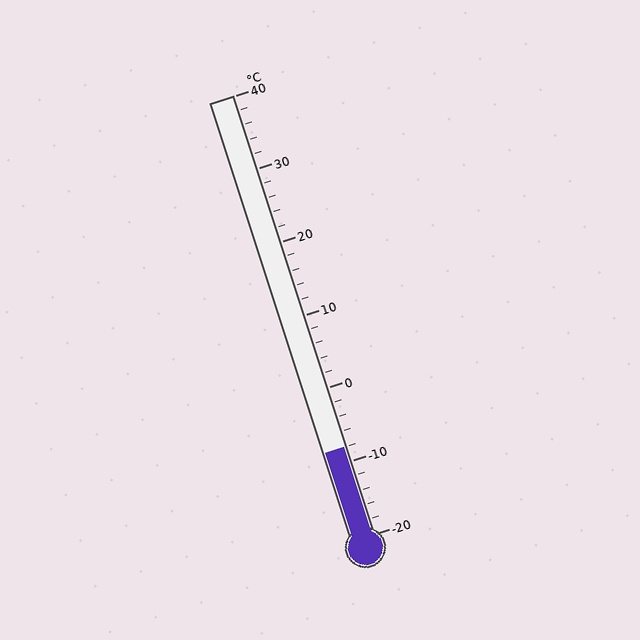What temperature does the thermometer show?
The thermometer shows approximately -8°C.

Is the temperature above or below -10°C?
The temperature is above -10°C.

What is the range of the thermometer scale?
The thermometer scale ranges from -20°C to 40°C.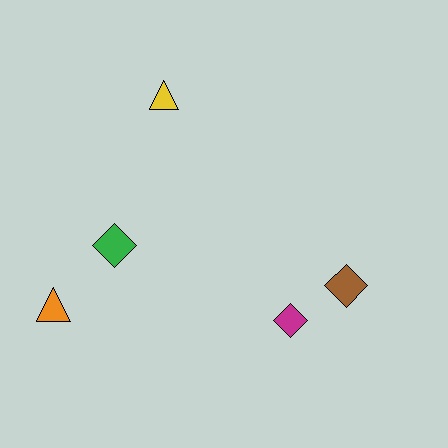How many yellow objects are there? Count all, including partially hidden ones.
There is 1 yellow object.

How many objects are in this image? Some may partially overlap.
There are 5 objects.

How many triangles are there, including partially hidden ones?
There are 2 triangles.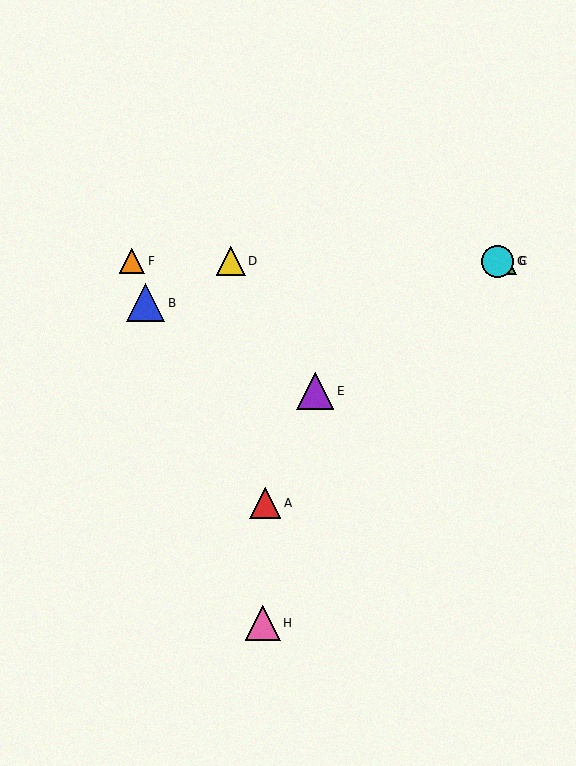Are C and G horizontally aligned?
Yes, both are at y≈261.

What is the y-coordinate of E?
Object E is at y≈391.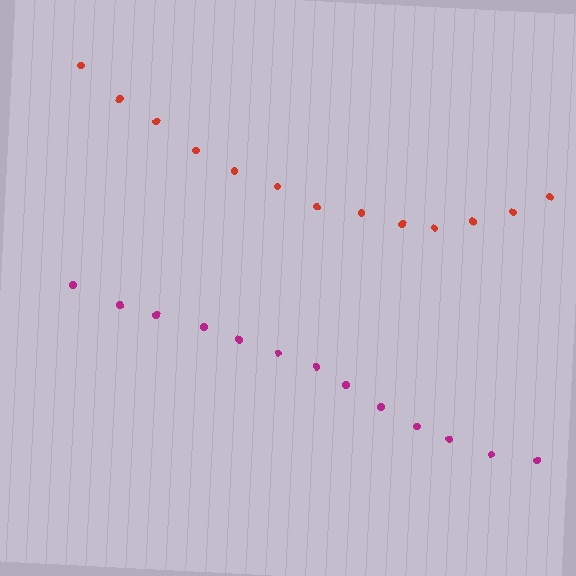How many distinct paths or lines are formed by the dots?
There are 2 distinct paths.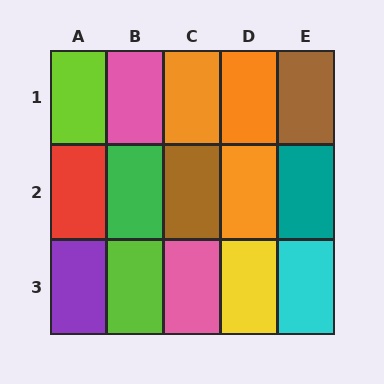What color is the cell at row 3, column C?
Pink.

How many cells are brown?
2 cells are brown.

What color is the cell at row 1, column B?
Pink.